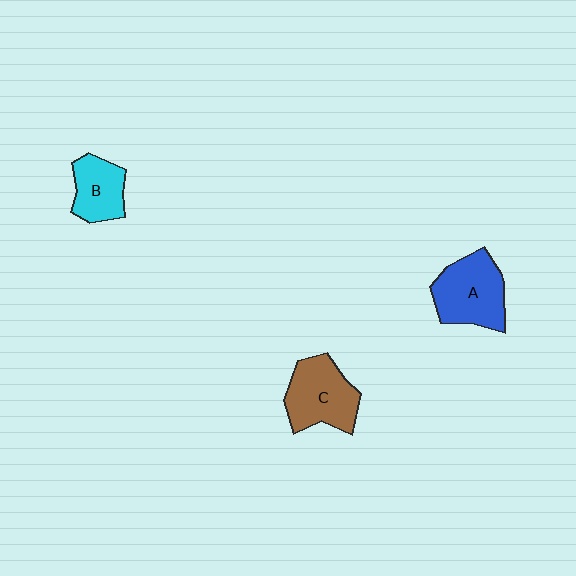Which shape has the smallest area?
Shape B (cyan).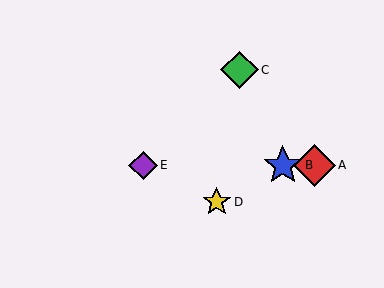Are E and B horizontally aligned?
Yes, both are at y≈165.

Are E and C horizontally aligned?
No, E is at y≈165 and C is at y≈70.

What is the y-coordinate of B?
Object B is at y≈165.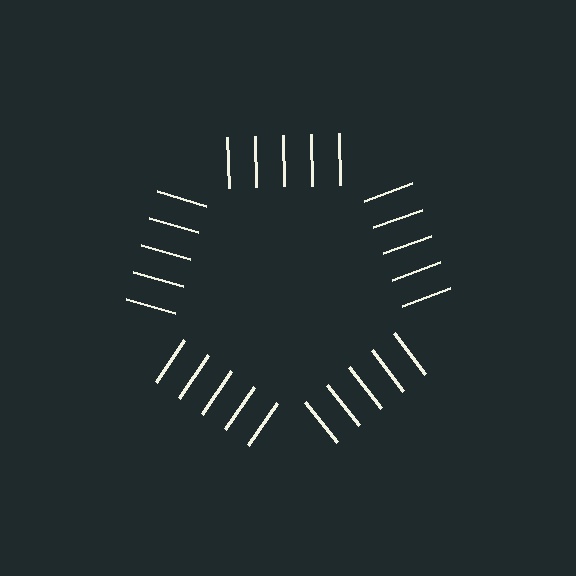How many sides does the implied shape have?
5 sides — the line-ends trace a pentagon.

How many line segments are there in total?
25 — 5 along each of the 5 edges.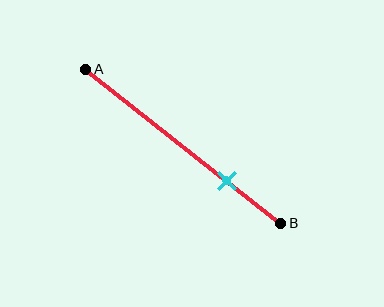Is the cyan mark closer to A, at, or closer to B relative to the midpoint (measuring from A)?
The cyan mark is closer to point B than the midpoint of segment AB.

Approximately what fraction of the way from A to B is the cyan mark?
The cyan mark is approximately 75% of the way from A to B.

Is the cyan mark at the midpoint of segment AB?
No, the mark is at about 75% from A, not at the 50% midpoint.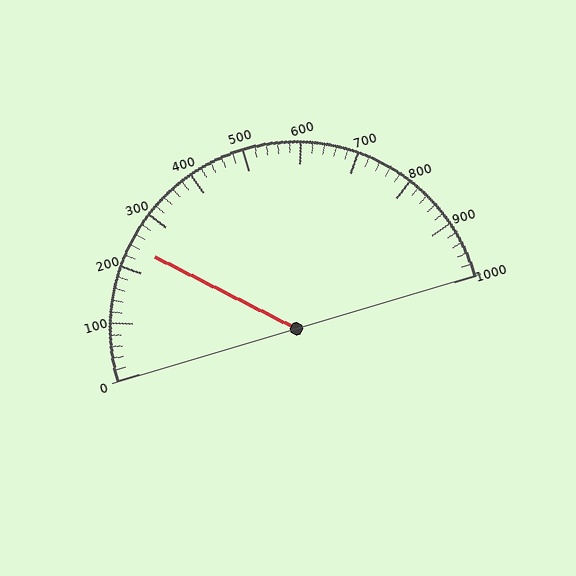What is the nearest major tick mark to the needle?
The nearest major tick mark is 200.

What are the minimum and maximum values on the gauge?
The gauge ranges from 0 to 1000.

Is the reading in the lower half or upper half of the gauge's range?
The reading is in the lower half of the range (0 to 1000).